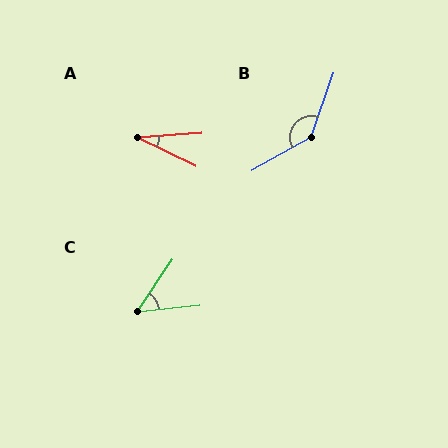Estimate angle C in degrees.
Approximately 50 degrees.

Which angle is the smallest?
A, at approximately 30 degrees.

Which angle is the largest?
B, at approximately 139 degrees.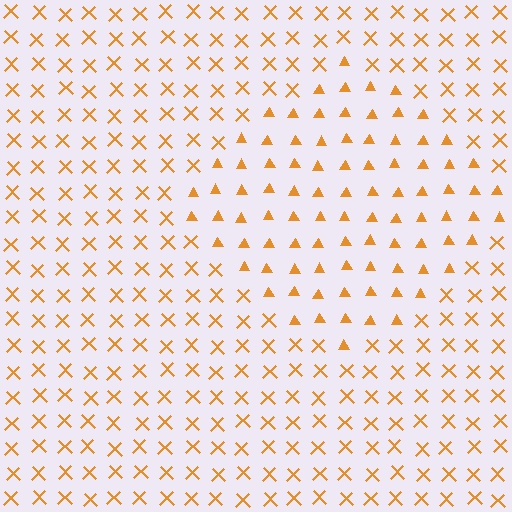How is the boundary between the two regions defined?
The boundary is defined by a change in element shape: triangles inside vs. X marks outside. All elements share the same color and spacing.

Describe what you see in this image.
The image is filled with small orange elements arranged in a uniform grid. A diamond-shaped region contains triangles, while the surrounding area contains X marks. The boundary is defined purely by the change in element shape.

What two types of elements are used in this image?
The image uses triangles inside the diamond region and X marks outside it.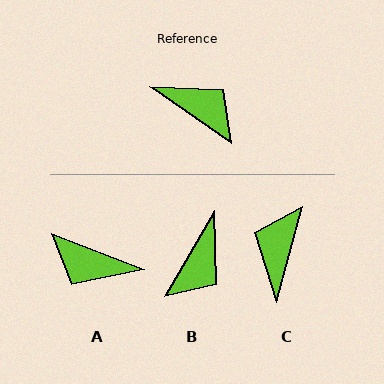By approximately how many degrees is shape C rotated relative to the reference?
Approximately 110 degrees counter-clockwise.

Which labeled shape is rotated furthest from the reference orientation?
A, about 166 degrees away.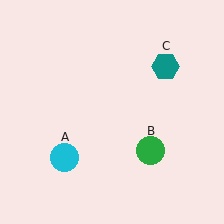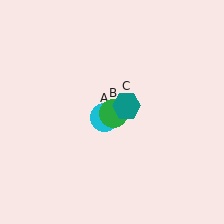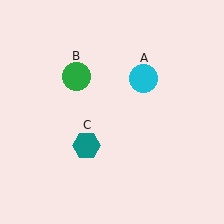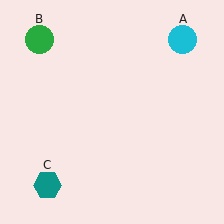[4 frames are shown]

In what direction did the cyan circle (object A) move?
The cyan circle (object A) moved up and to the right.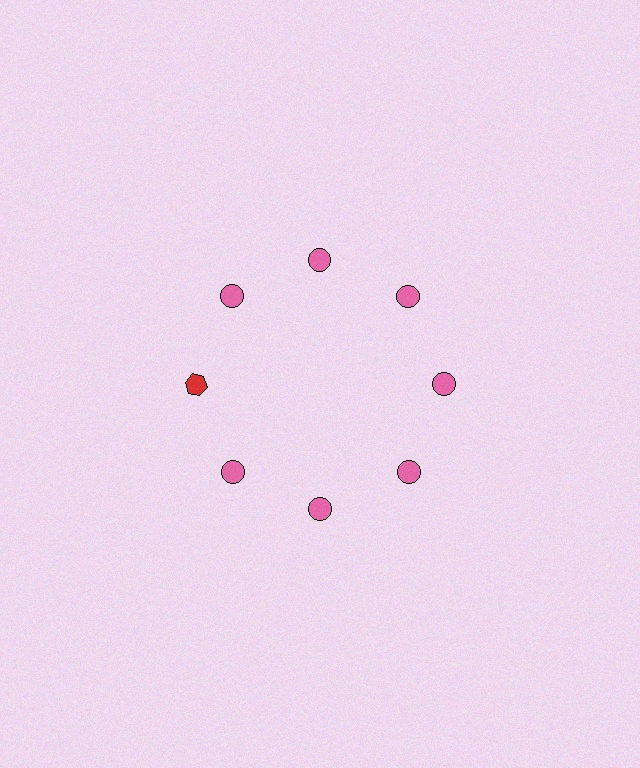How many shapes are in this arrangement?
There are 8 shapes arranged in a ring pattern.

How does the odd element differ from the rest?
It differs in both color (red instead of pink) and shape (hexagon instead of circle).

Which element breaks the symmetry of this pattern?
The red hexagon at roughly the 9 o'clock position breaks the symmetry. All other shapes are pink circles.